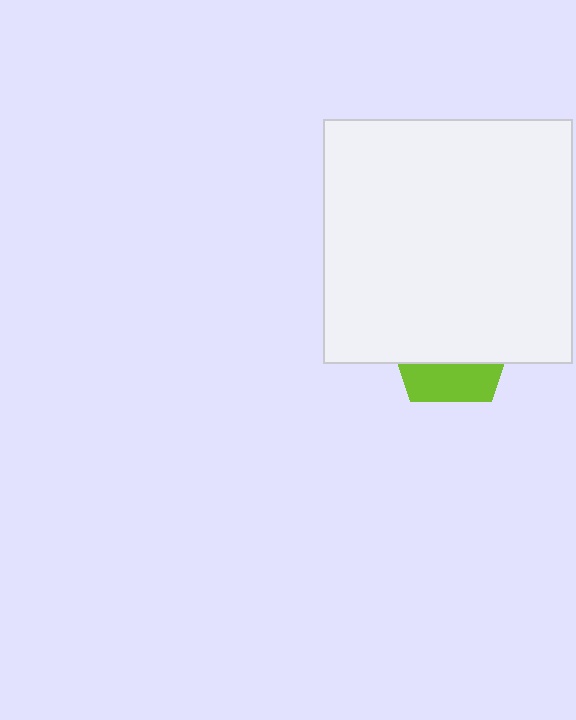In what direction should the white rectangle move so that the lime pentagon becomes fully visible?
The white rectangle should move up. That is the shortest direction to clear the overlap and leave the lime pentagon fully visible.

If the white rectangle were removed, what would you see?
You would see the complete lime pentagon.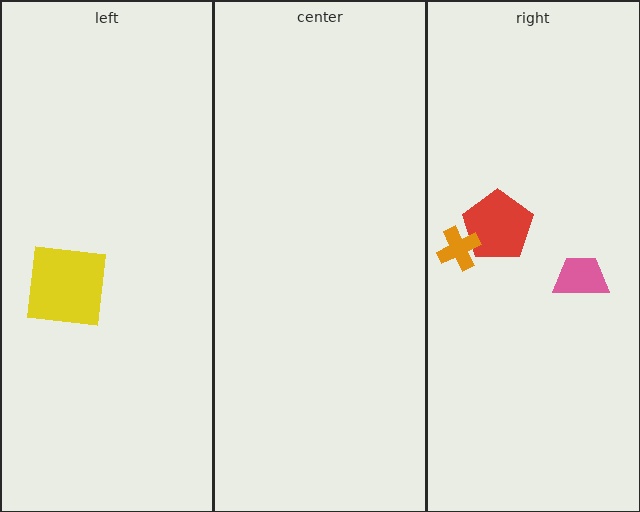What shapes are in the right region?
The red pentagon, the orange cross, the pink trapezoid.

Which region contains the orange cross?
The right region.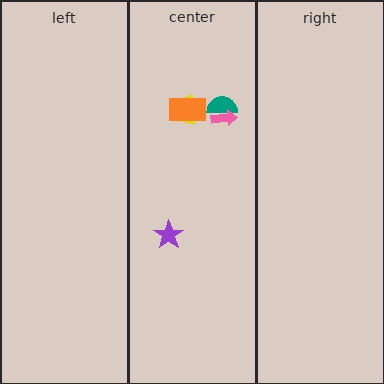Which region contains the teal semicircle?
The center region.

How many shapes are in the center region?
5.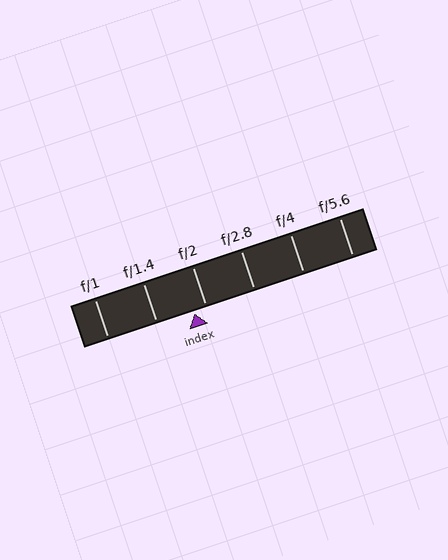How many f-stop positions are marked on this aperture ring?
There are 6 f-stop positions marked.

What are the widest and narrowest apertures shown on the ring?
The widest aperture shown is f/1 and the narrowest is f/5.6.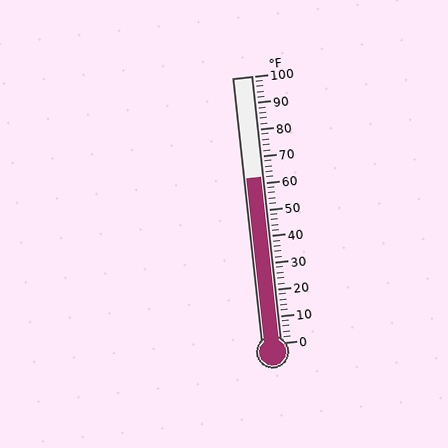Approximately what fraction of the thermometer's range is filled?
The thermometer is filled to approximately 60% of its range.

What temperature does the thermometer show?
The thermometer shows approximately 62°F.